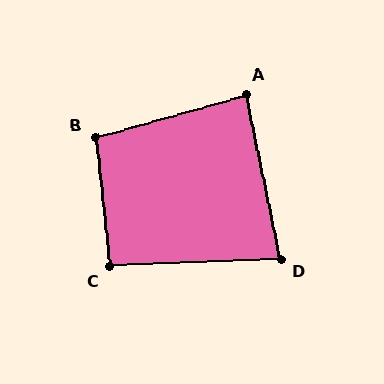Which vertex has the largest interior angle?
B, at approximately 99 degrees.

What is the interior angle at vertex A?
Approximately 86 degrees (approximately right).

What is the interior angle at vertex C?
Approximately 94 degrees (approximately right).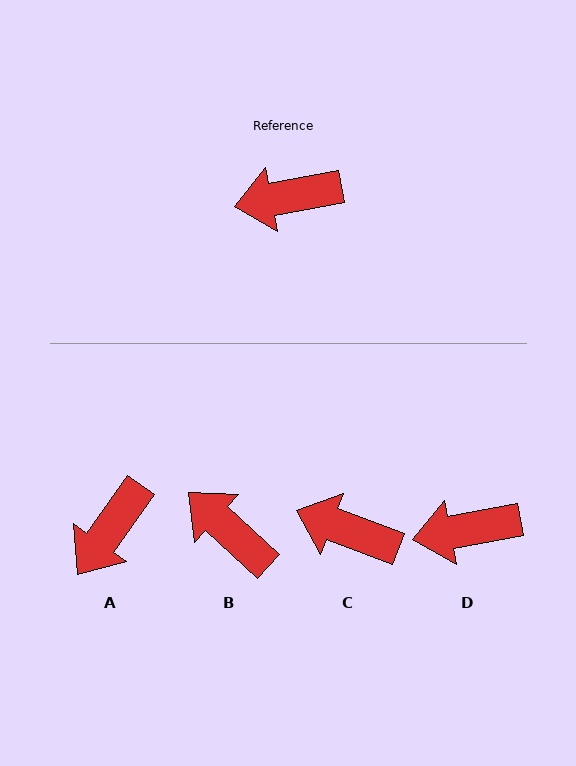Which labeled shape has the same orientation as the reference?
D.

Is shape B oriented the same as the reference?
No, it is off by about 53 degrees.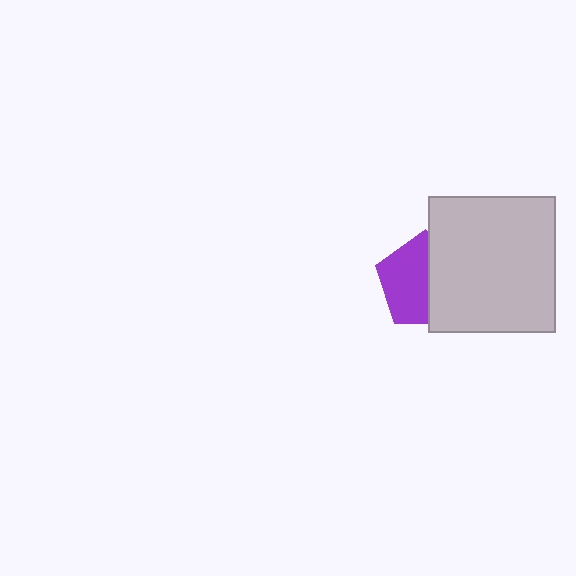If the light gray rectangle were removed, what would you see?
You would see the complete purple pentagon.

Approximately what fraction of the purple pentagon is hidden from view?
Roughly 47% of the purple pentagon is hidden behind the light gray rectangle.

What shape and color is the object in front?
The object in front is a light gray rectangle.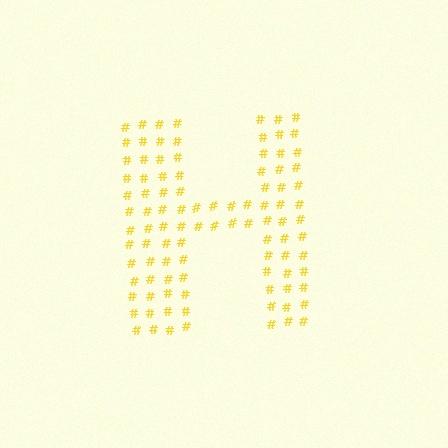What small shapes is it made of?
It is made of small hash symbols.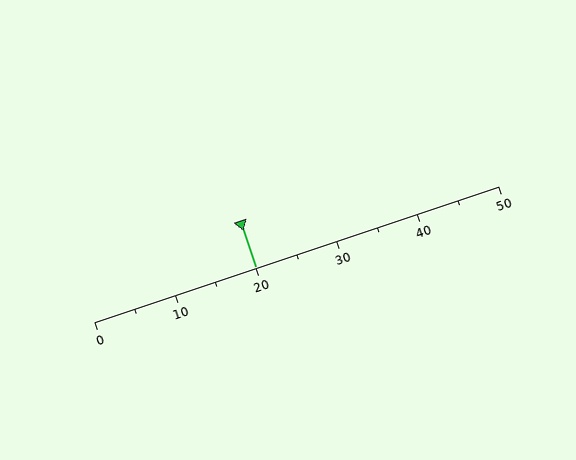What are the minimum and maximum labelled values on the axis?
The axis runs from 0 to 50.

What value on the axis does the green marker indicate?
The marker indicates approximately 20.